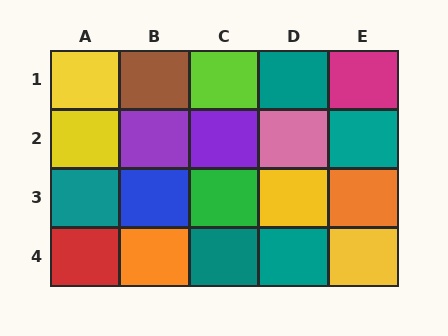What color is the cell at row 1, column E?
Magenta.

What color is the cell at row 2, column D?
Pink.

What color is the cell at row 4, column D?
Teal.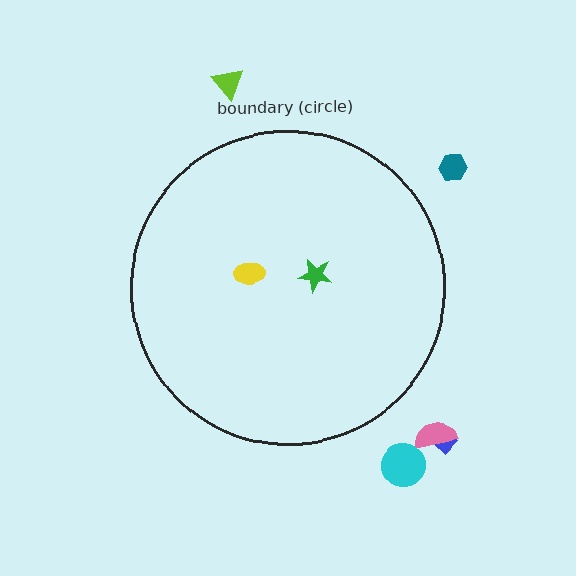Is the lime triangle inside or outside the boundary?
Outside.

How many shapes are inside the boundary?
2 inside, 5 outside.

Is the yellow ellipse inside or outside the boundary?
Inside.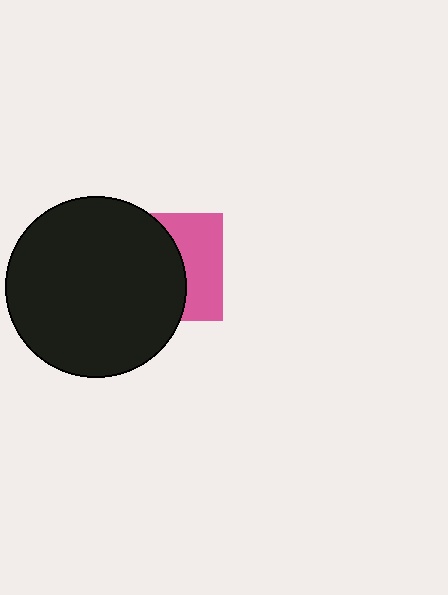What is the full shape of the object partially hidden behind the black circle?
The partially hidden object is a pink square.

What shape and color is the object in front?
The object in front is a black circle.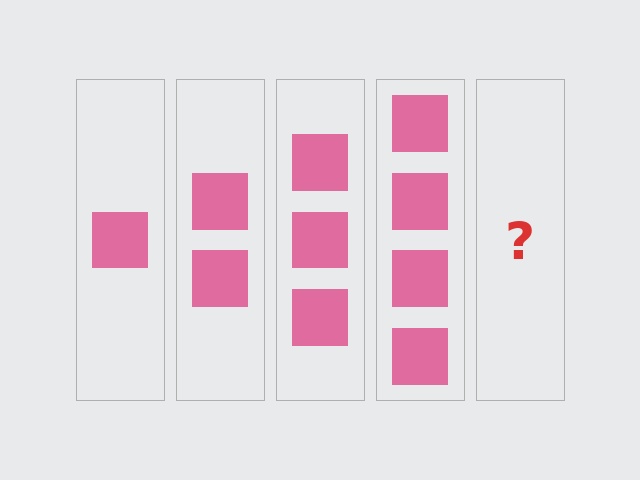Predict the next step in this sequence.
The next step is 5 squares.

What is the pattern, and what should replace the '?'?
The pattern is that each step adds one more square. The '?' should be 5 squares.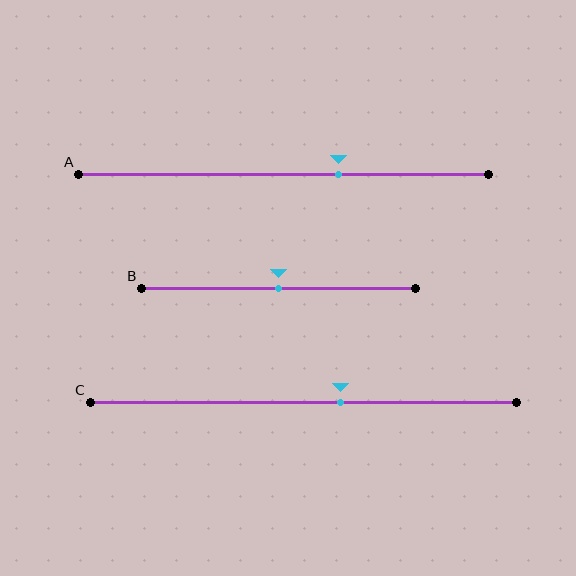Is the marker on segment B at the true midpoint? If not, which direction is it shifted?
Yes, the marker on segment B is at the true midpoint.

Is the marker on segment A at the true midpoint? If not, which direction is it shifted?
No, the marker on segment A is shifted to the right by about 13% of the segment length.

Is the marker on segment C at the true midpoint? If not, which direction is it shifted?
No, the marker on segment C is shifted to the right by about 9% of the segment length.